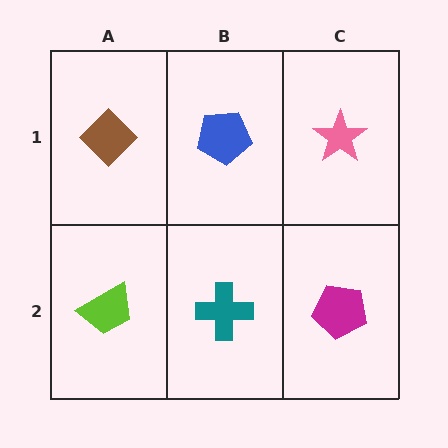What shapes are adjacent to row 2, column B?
A blue pentagon (row 1, column B), a lime trapezoid (row 2, column A), a magenta pentagon (row 2, column C).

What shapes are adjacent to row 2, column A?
A brown diamond (row 1, column A), a teal cross (row 2, column B).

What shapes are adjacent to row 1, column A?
A lime trapezoid (row 2, column A), a blue pentagon (row 1, column B).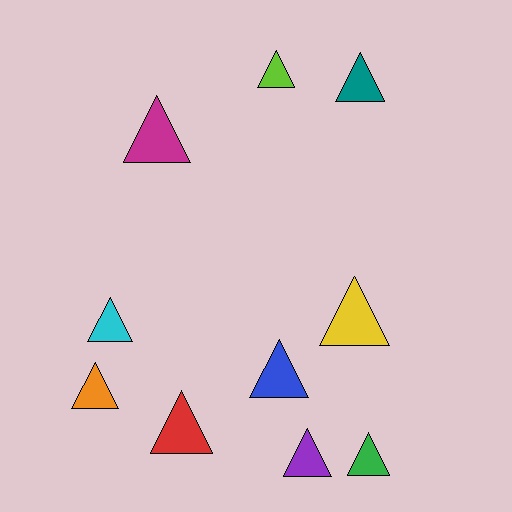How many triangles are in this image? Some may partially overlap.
There are 10 triangles.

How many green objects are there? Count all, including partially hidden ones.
There is 1 green object.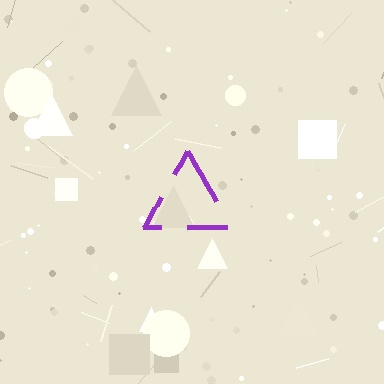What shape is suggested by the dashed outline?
The dashed outline suggests a triangle.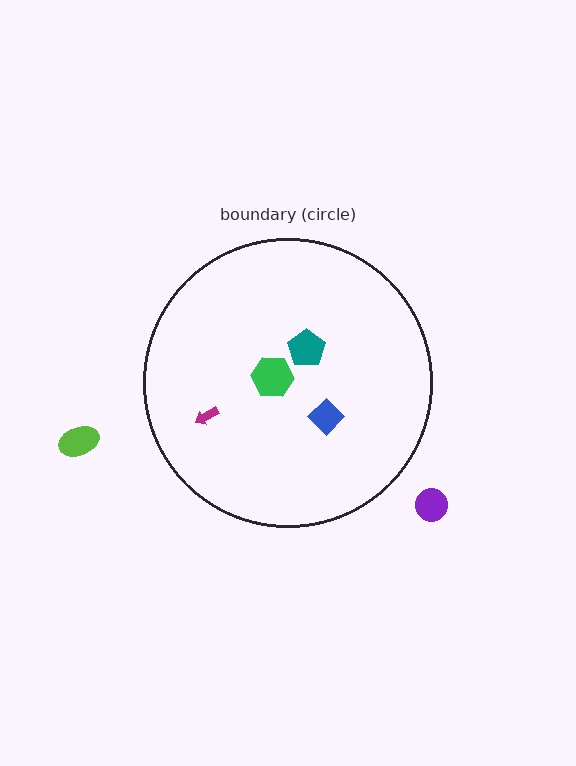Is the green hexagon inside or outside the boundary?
Inside.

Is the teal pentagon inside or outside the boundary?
Inside.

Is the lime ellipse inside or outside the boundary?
Outside.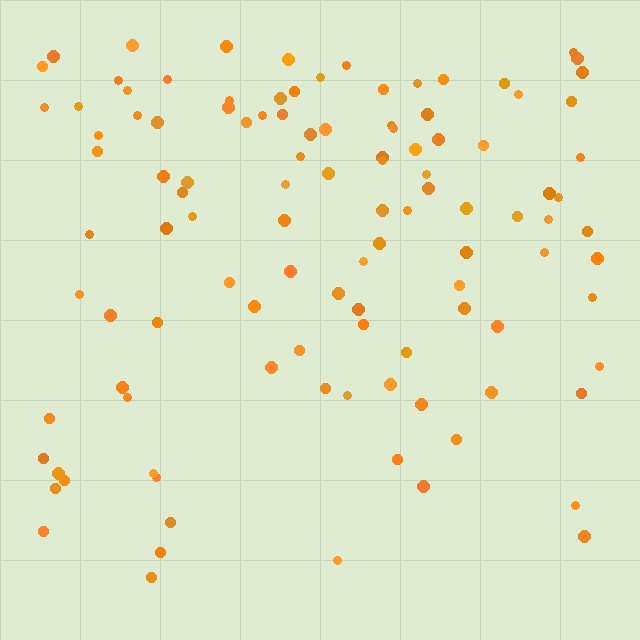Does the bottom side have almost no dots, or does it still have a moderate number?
Still a moderate number, just noticeably fewer than the top.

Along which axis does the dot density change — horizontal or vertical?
Vertical.